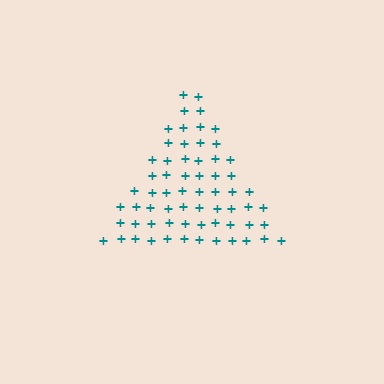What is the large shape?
The large shape is a triangle.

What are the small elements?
The small elements are plus signs.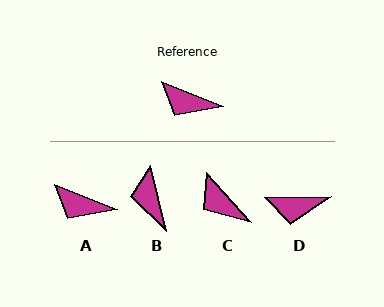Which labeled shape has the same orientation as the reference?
A.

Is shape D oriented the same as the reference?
No, it is off by about 23 degrees.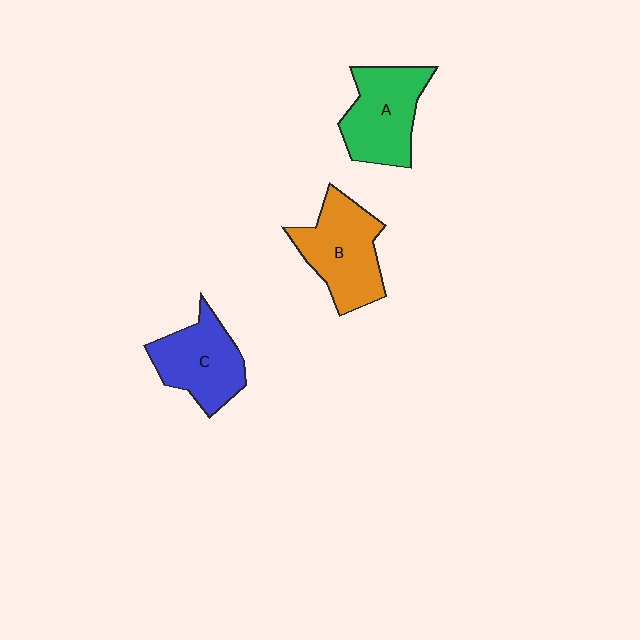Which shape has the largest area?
Shape B (orange).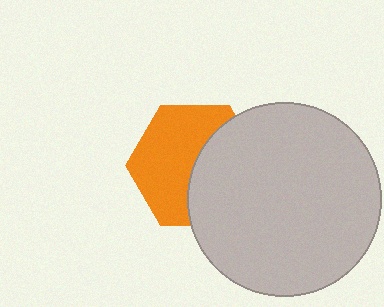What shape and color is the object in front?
The object in front is a light gray circle.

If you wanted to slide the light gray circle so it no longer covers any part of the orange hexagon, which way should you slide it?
Slide it right — that is the most direct way to separate the two shapes.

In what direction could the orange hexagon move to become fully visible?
The orange hexagon could move left. That would shift it out from behind the light gray circle entirely.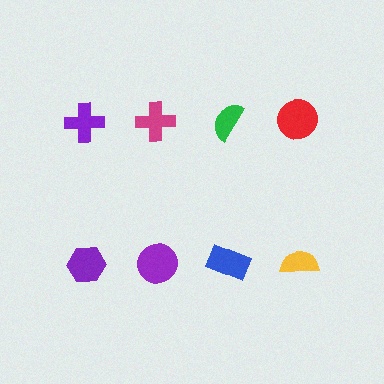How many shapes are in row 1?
4 shapes.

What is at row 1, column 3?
A green semicircle.